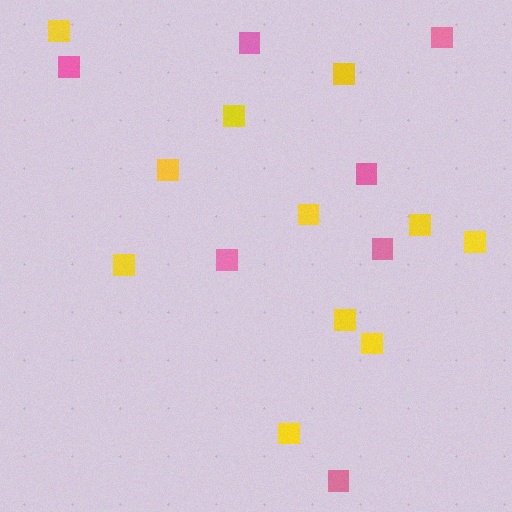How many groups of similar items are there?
There are 2 groups: one group of pink squares (7) and one group of yellow squares (11).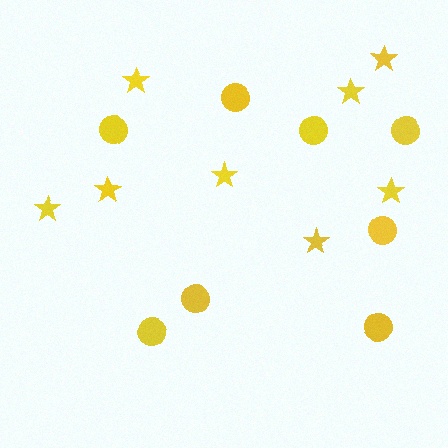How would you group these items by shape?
There are 2 groups: one group of stars (8) and one group of circles (8).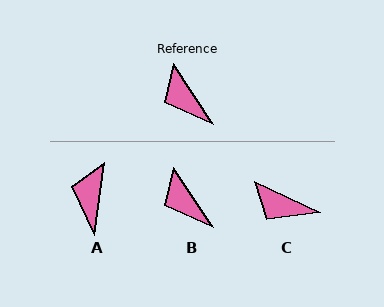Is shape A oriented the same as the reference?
No, it is off by about 41 degrees.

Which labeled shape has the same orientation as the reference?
B.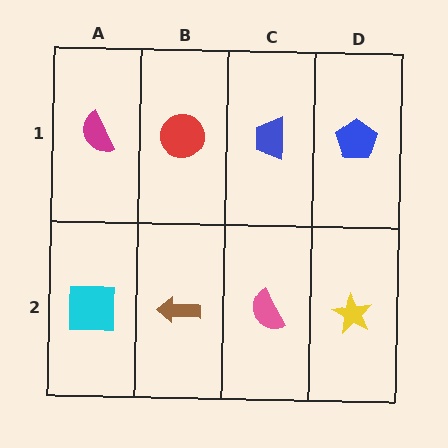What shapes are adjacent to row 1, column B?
A brown arrow (row 2, column B), a magenta semicircle (row 1, column A), a blue trapezoid (row 1, column C).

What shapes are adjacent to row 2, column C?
A blue trapezoid (row 1, column C), a brown arrow (row 2, column B), a yellow star (row 2, column D).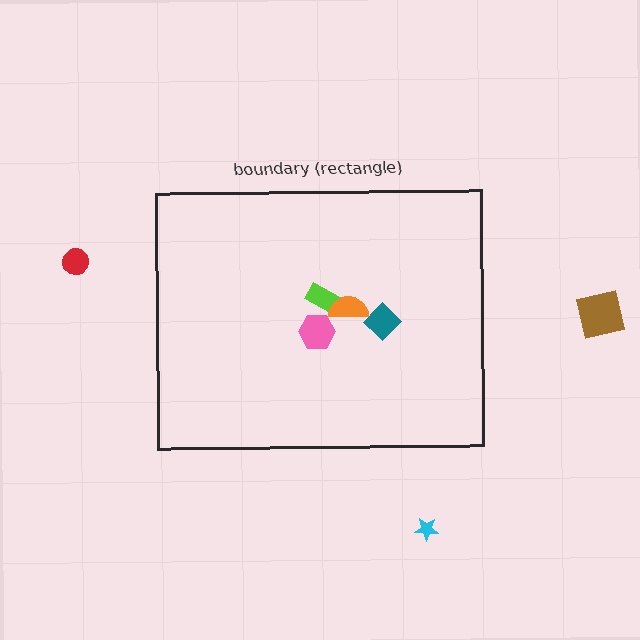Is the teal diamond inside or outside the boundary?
Inside.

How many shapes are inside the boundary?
4 inside, 3 outside.